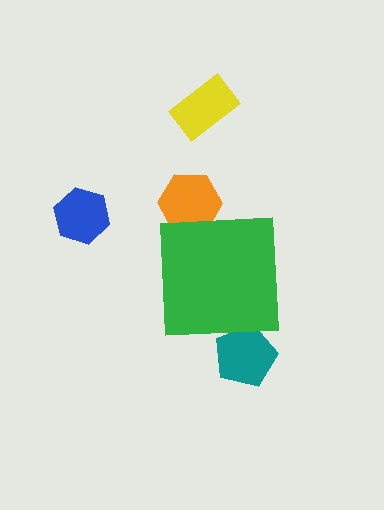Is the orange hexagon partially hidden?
Yes, the orange hexagon is partially hidden behind the green square.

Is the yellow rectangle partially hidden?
No, the yellow rectangle is fully visible.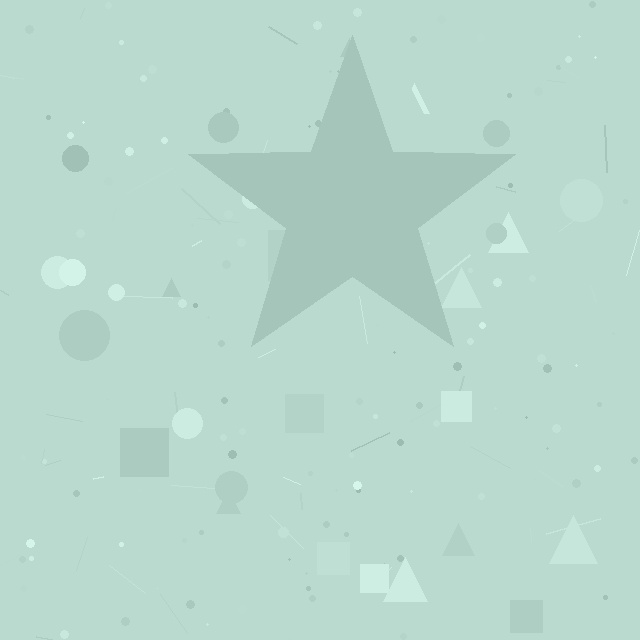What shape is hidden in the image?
A star is hidden in the image.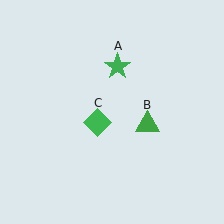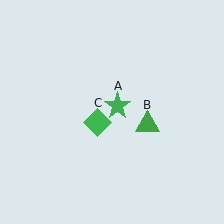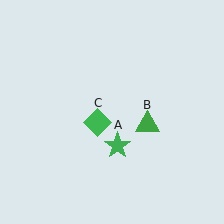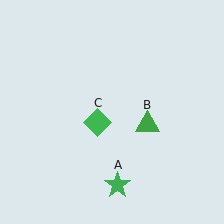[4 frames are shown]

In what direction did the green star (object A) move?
The green star (object A) moved down.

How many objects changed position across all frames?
1 object changed position: green star (object A).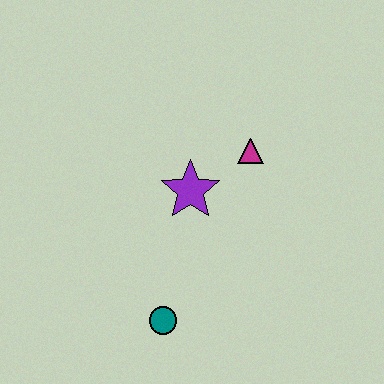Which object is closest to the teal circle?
The purple star is closest to the teal circle.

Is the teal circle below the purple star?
Yes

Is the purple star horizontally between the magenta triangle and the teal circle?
Yes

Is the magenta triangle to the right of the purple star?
Yes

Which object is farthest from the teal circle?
The magenta triangle is farthest from the teal circle.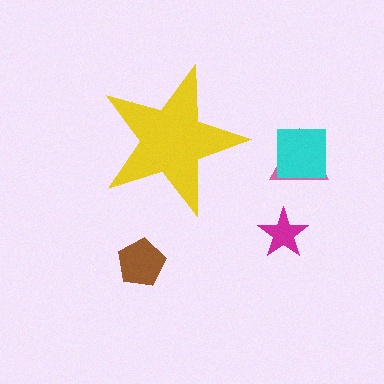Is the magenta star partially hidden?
No, the magenta star is fully visible.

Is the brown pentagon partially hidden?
No, the brown pentagon is fully visible.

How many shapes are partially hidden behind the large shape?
0 shapes are partially hidden.